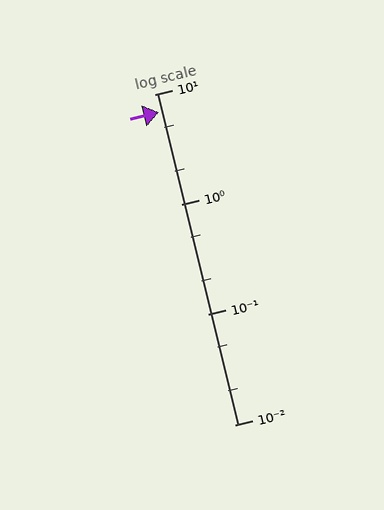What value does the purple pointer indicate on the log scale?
The pointer indicates approximately 6.8.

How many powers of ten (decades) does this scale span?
The scale spans 3 decades, from 0.01 to 10.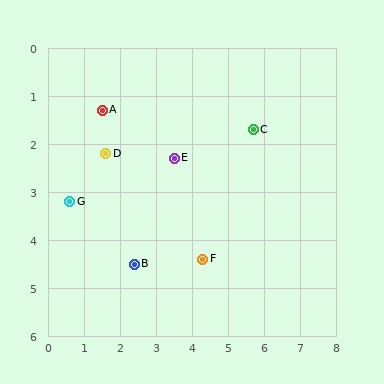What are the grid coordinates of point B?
Point B is at approximately (2.4, 4.5).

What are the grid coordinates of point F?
Point F is at approximately (4.3, 4.4).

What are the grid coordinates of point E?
Point E is at approximately (3.5, 2.3).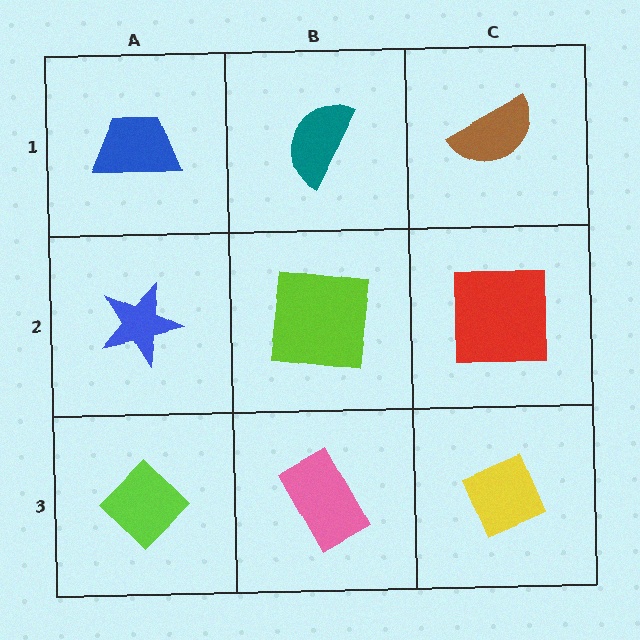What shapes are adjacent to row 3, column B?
A lime square (row 2, column B), a lime diamond (row 3, column A), a yellow diamond (row 3, column C).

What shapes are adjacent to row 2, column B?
A teal semicircle (row 1, column B), a pink rectangle (row 3, column B), a blue star (row 2, column A), a red square (row 2, column C).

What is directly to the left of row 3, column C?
A pink rectangle.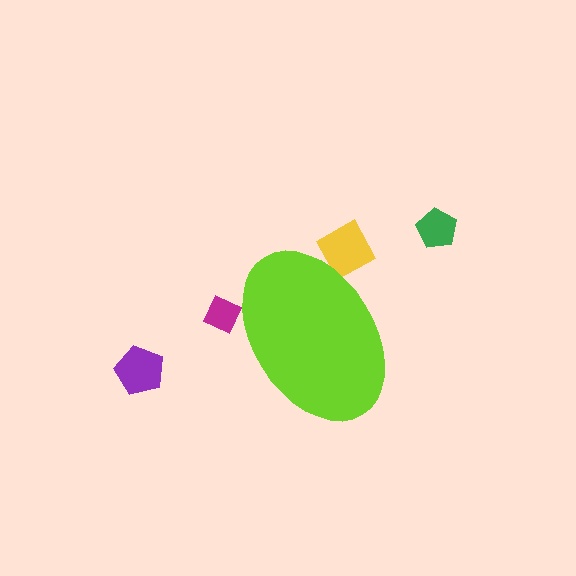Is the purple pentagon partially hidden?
No, the purple pentagon is fully visible.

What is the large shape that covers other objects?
A lime ellipse.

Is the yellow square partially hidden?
Yes, the yellow square is partially hidden behind the lime ellipse.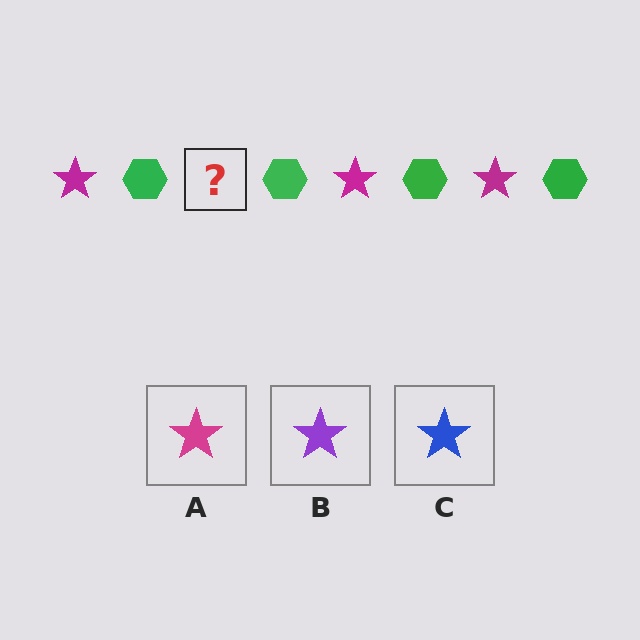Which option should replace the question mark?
Option A.